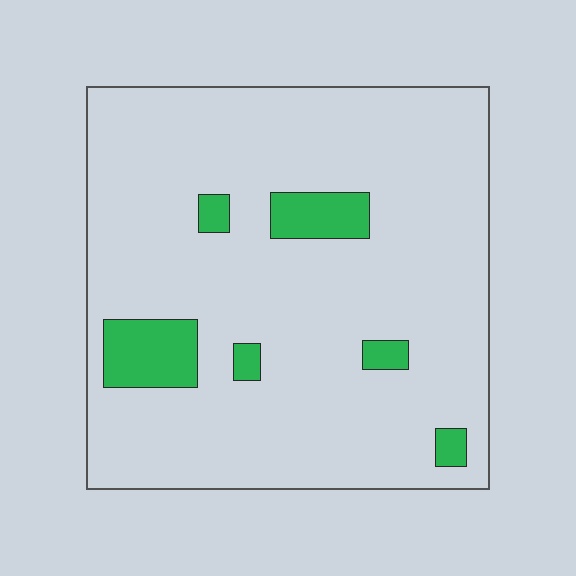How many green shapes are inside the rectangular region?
6.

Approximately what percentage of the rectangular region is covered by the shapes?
Approximately 10%.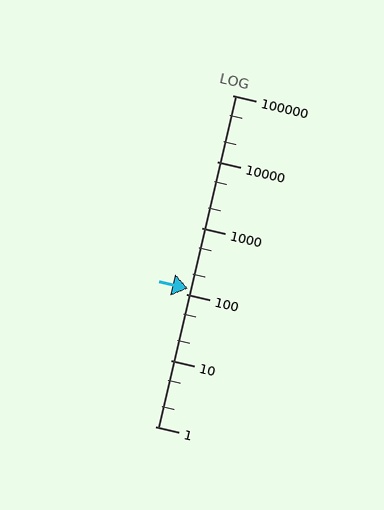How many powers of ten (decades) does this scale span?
The scale spans 5 decades, from 1 to 100000.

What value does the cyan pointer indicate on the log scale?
The pointer indicates approximately 120.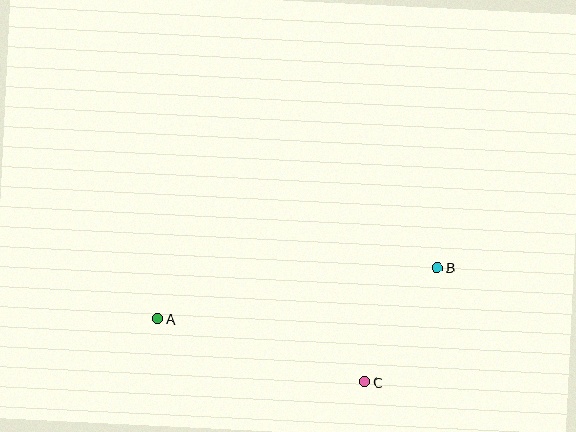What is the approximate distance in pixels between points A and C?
The distance between A and C is approximately 217 pixels.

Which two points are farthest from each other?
Points A and B are farthest from each other.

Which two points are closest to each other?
Points B and C are closest to each other.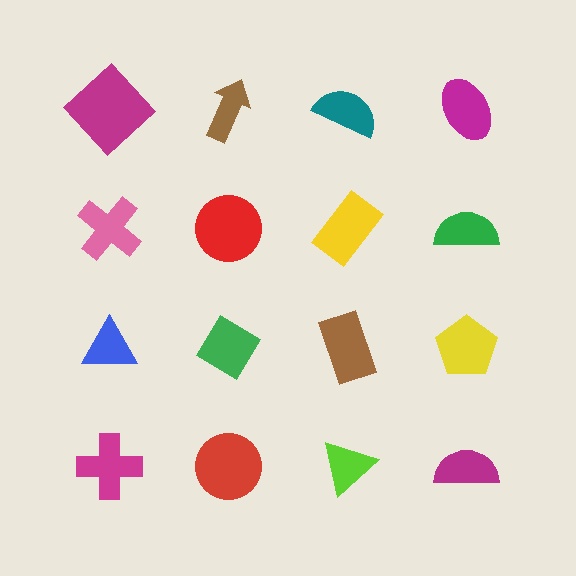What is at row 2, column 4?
A green semicircle.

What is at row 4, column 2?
A red circle.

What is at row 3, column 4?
A yellow pentagon.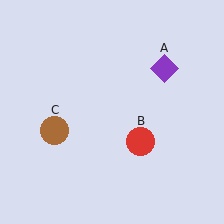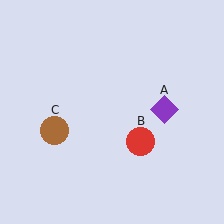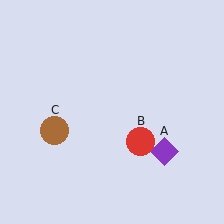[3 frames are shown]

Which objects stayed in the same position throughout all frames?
Red circle (object B) and brown circle (object C) remained stationary.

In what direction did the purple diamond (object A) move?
The purple diamond (object A) moved down.